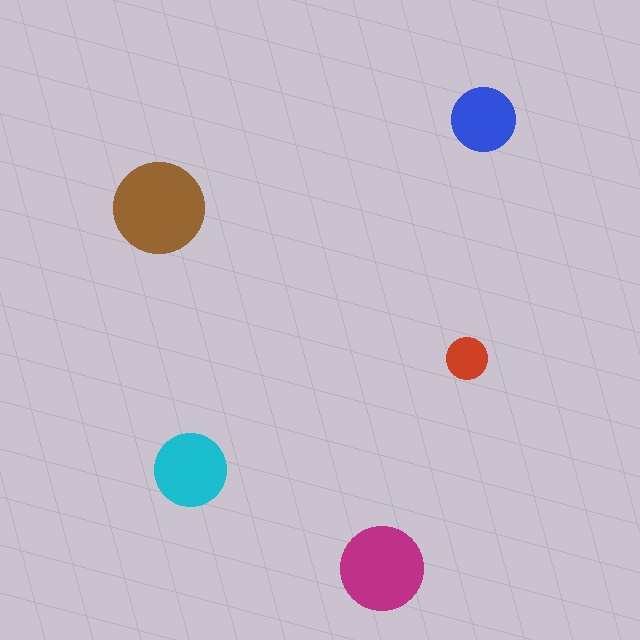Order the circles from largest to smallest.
the brown one, the magenta one, the cyan one, the blue one, the red one.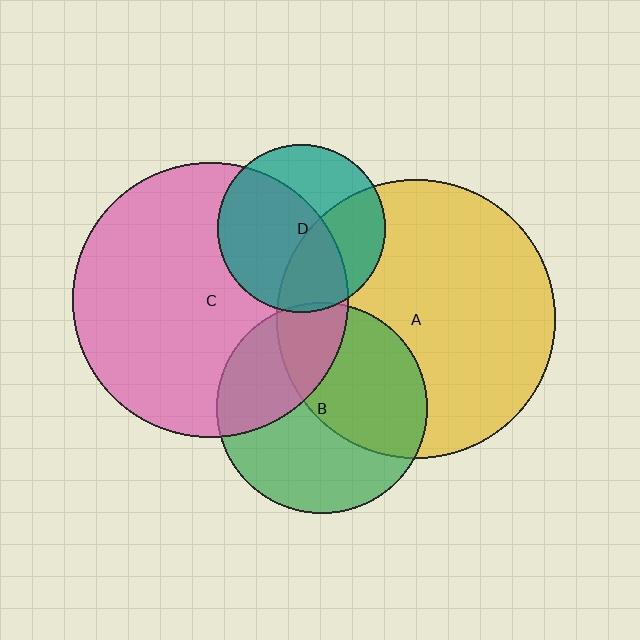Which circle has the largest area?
Circle A (yellow).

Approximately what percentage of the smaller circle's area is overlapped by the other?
Approximately 30%.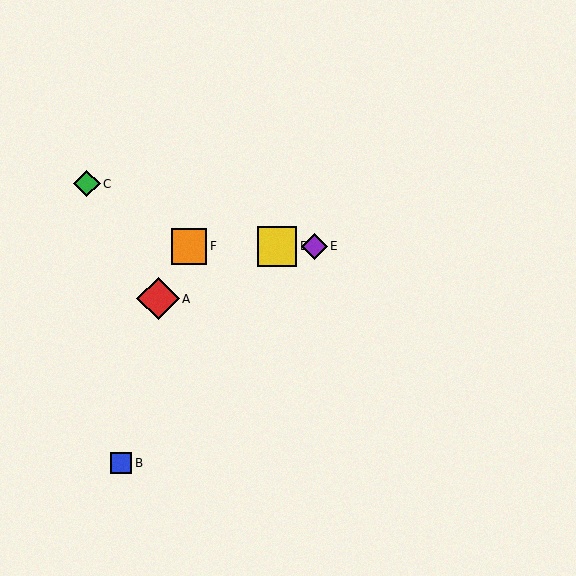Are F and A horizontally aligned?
No, F is at y≈246 and A is at y≈299.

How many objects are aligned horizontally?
3 objects (D, E, F) are aligned horizontally.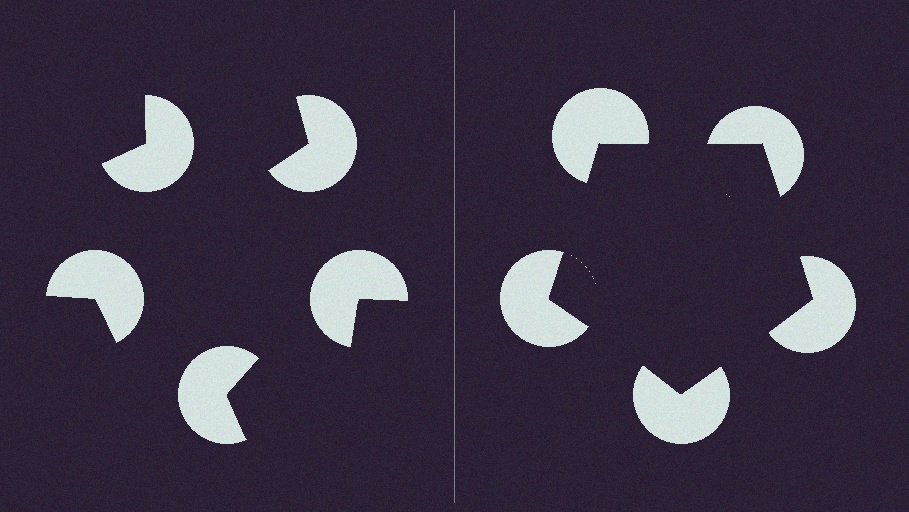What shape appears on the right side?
An illusory pentagon.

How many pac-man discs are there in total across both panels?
10 — 5 on each side.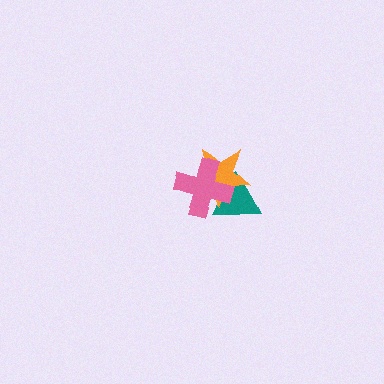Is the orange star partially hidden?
Yes, it is partially covered by another shape.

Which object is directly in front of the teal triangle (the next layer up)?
The orange star is directly in front of the teal triangle.